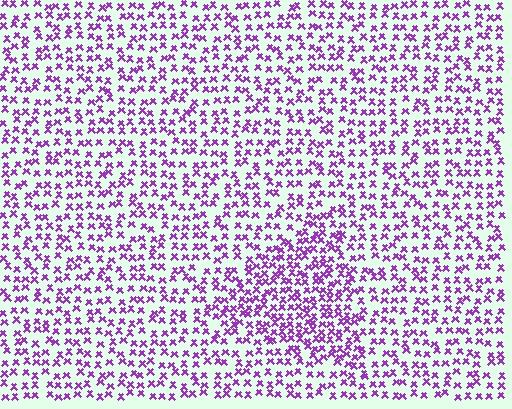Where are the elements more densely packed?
The elements are more densely packed inside the triangle boundary.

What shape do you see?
I see a triangle.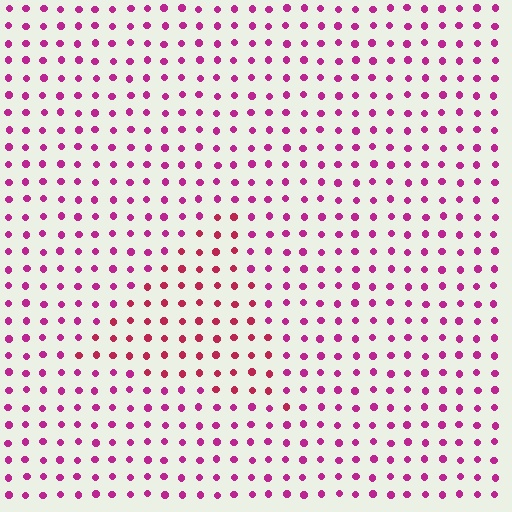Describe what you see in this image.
The image is filled with small magenta elements in a uniform arrangement. A triangle-shaped region is visible where the elements are tinted to a slightly different hue, forming a subtle color boundary.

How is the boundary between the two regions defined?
The boundary is defined purely by a slight shift in hue (about 26 degrees). Spacing, size, and orientation are identical on both sides.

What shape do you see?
I see a triangle.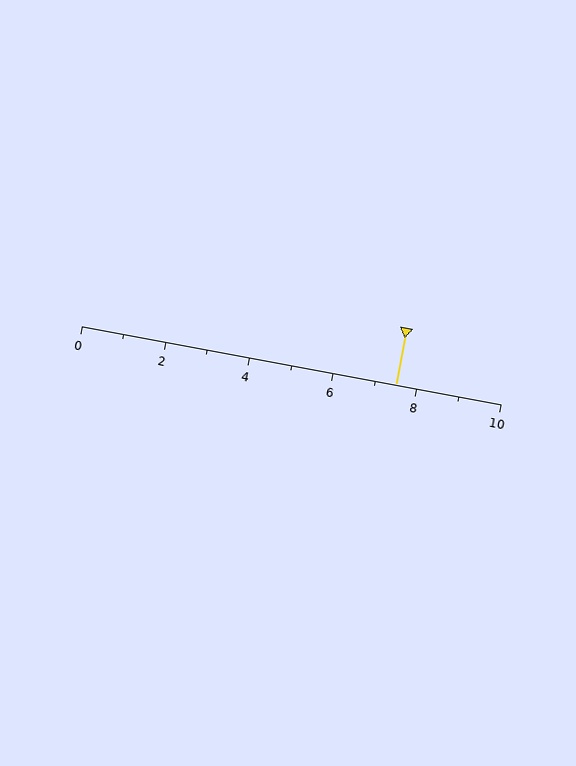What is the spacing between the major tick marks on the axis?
The major ticks are spaced 2 apart.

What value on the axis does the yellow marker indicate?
The marker indicates approximately 7.5.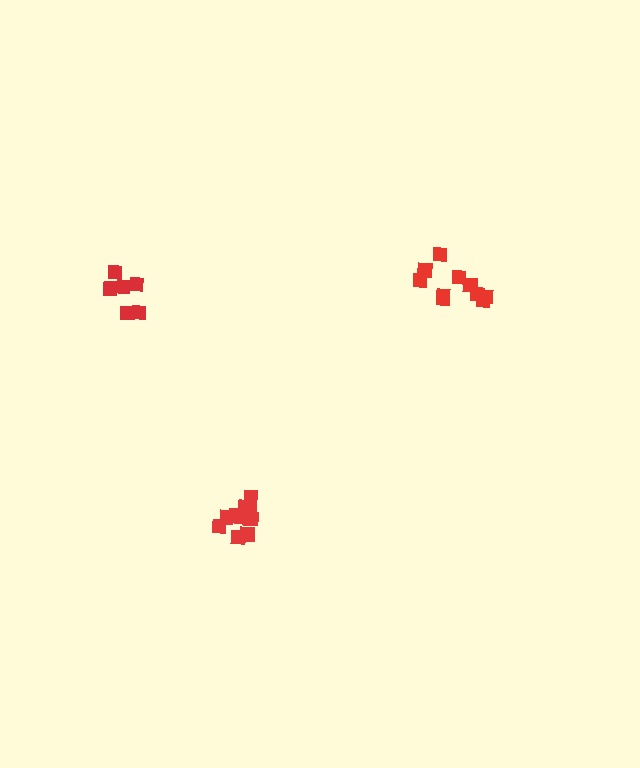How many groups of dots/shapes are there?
There are 3 groups.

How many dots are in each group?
Group 1: 6 dots, Group 2: 10 dots, Group 3: 10 dots (26 total).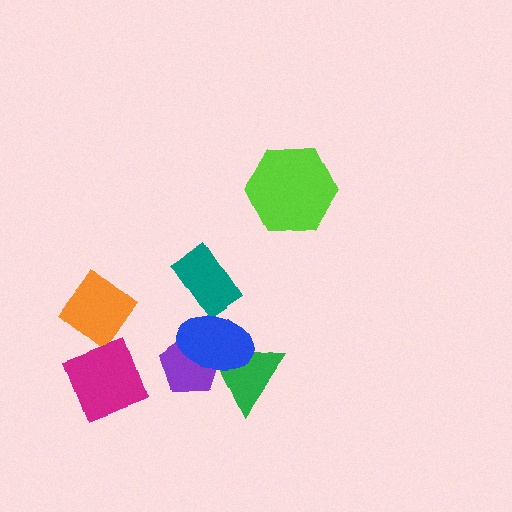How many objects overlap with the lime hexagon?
0 objects overlap with the lime hexagon.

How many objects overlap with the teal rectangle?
1 object overlaps with the teal rectangle.